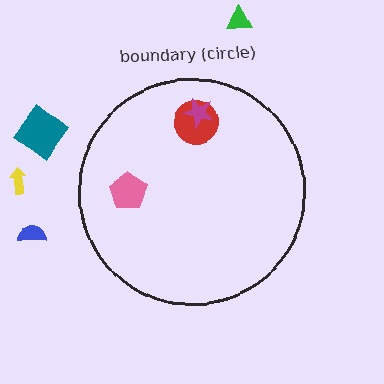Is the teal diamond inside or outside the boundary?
Outside.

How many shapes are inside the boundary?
3 inside, 4 outside.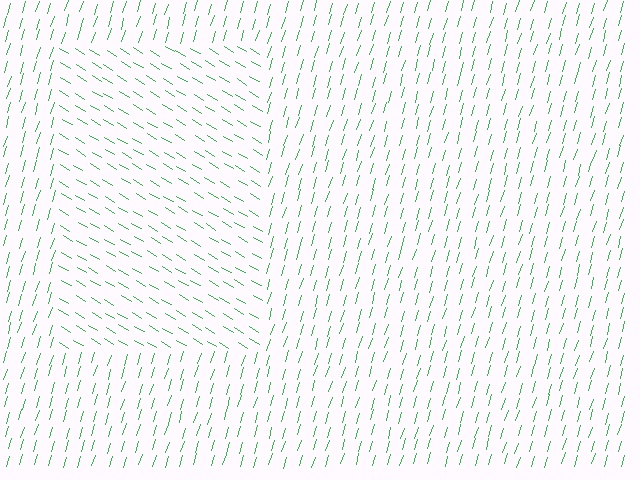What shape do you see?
I see a rectangle.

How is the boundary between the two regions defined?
The boundary is defined purely by a change in line orientation (approximately 76 degrees difference). All lines are the same color and thickness.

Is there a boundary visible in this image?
Yes, there is a texture boundary formed by a change in line orientation.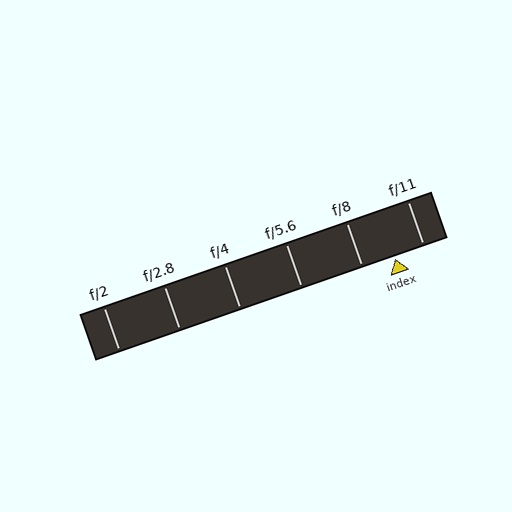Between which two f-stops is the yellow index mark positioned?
The index mark is between f/8 and f/11.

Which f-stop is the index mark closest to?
The index mark is closest to f/11.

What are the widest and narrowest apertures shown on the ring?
The widest aperture shown is f/2 and the narrowest is f/11.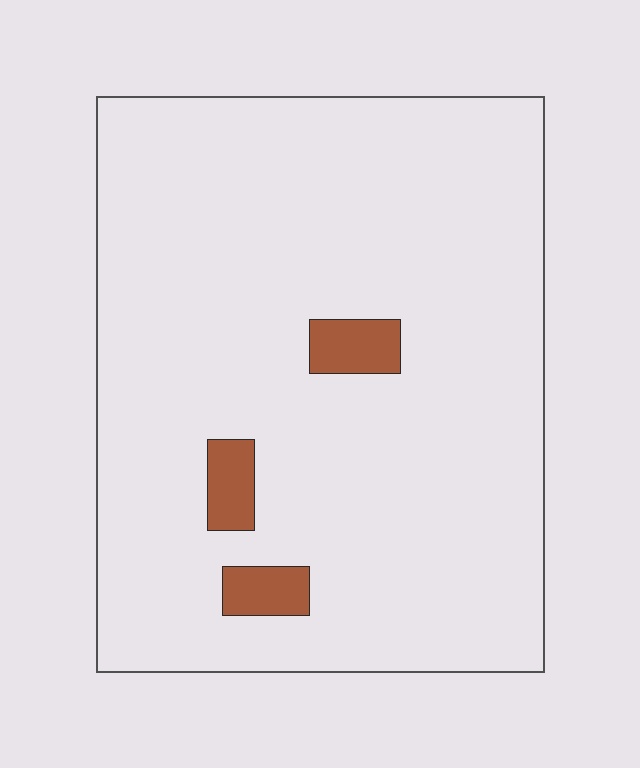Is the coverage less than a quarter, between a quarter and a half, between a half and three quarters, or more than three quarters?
Less than a quarter.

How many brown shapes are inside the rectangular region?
3.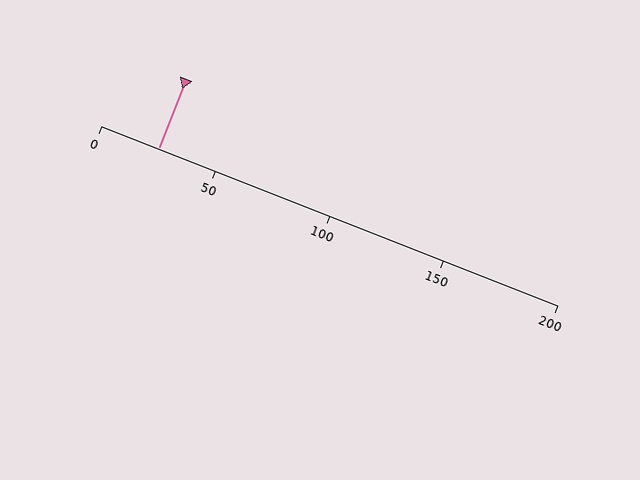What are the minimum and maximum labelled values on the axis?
The axis runs from 0 to 200.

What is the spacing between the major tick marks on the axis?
The major ticks are spaced 50 apart.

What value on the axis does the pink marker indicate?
The marker indicates approximately 25.